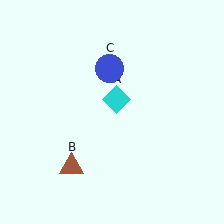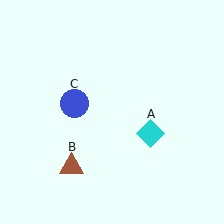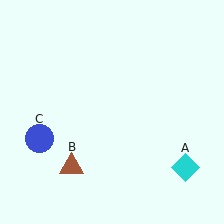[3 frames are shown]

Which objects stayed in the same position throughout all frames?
Brown triangle (object B) remained stationary.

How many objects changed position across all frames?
2 objects changed position: cyan diamond (object A), blue circle (object C).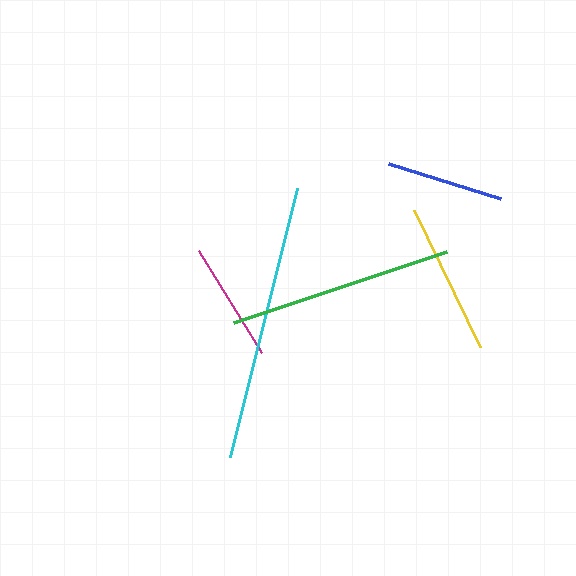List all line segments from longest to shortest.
From longest to shortest: cyan, green, yellow, magenta, blue.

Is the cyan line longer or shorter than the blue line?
The cyan line is longer than the blue line.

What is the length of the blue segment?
The blue segment is approximately 117 pixels long.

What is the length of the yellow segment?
The yellow segment is approximately 152 pixels long.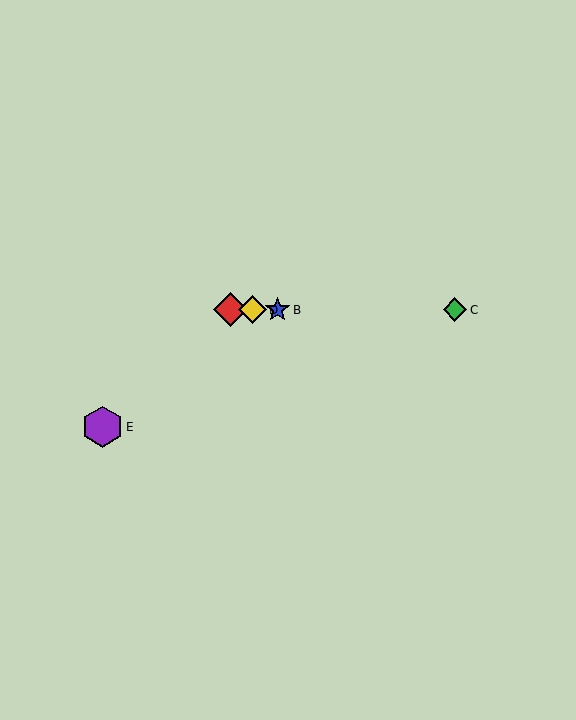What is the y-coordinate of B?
Object B is at y≈310.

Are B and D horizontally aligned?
Yes, both are at y≈310.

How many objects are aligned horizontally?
4 objects (A, B, C, D) are aligned horizontally.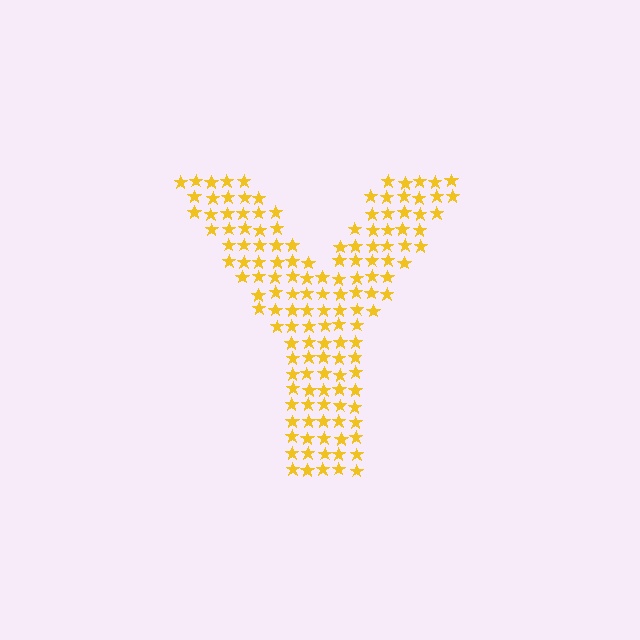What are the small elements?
The small elements are stars.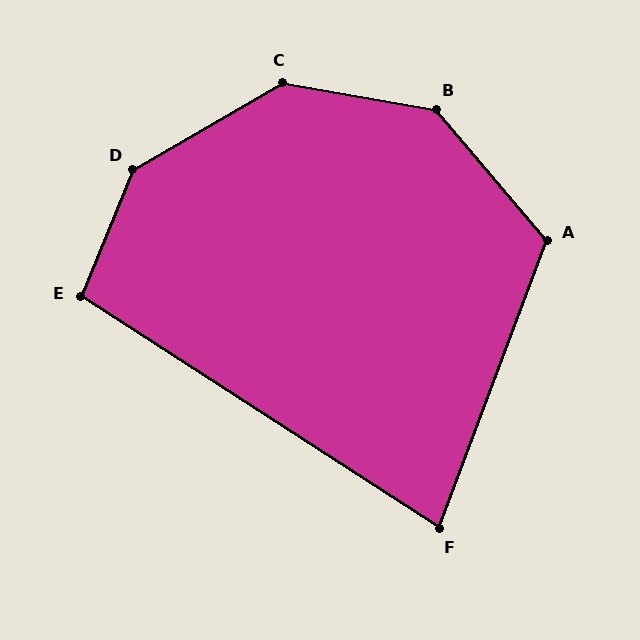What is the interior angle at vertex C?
Approximately 140 degrees (obtuse).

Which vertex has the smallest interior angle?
F, at approximately 78 degrees.